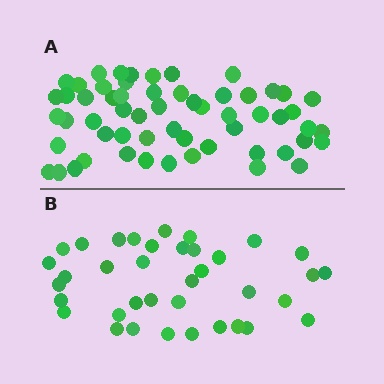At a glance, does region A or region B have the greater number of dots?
Region A (the top region) has more dots.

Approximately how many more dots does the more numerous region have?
Region A has approximately 20 more dots than region B.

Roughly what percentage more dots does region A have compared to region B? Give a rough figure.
About 55% more.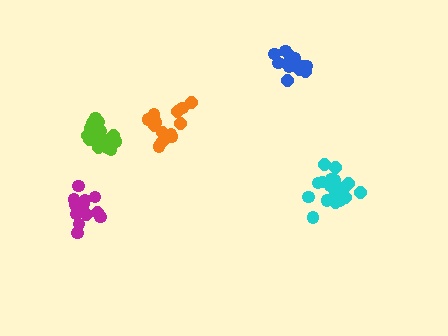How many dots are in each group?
Group 1: 21 dots, Group 2: 15 dots, Group 3: 17 dots, Group 4: 15 dots, Group 5: 15 dots (83 total).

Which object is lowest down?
The magenta cluster is bottommost.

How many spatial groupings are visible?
There are 5 spatial groupings.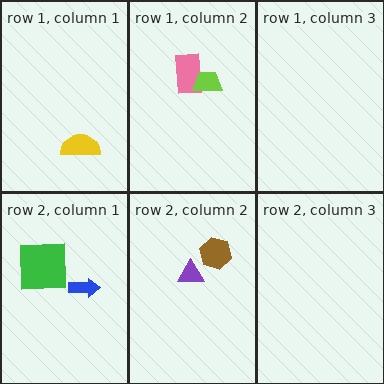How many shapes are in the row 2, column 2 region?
2.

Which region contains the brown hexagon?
The row 2, column 2 region.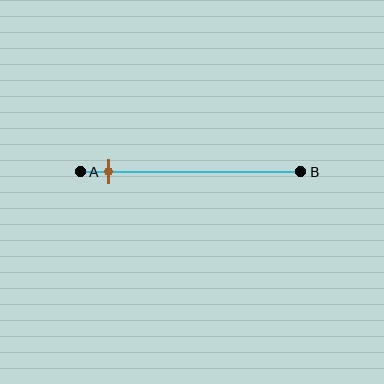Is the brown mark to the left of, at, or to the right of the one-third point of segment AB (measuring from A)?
The brown mark is to the left of the one-third point of segment AB.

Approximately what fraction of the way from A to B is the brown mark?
The brown mark is approximately 15% of the way from A to B.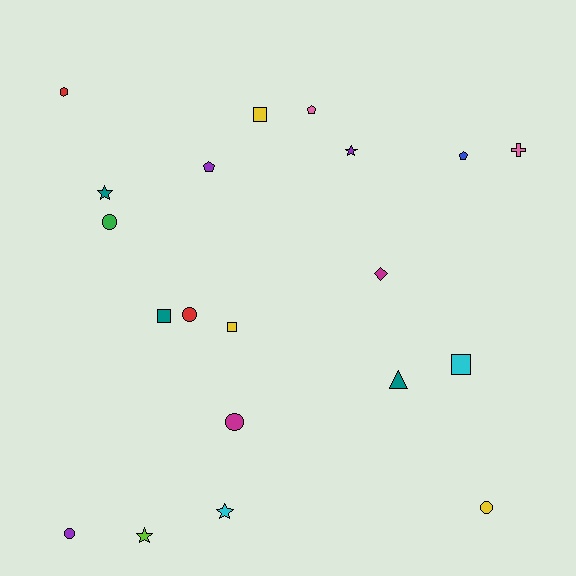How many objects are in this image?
There are 20 objects.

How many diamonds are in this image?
There is 1 diamond.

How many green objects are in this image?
There is 1 green object.